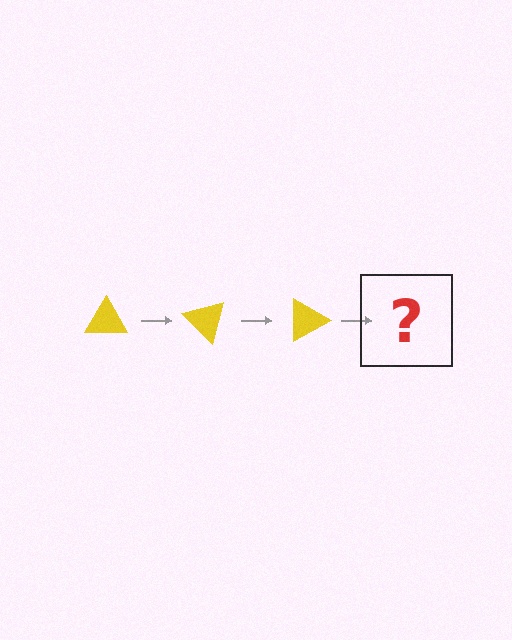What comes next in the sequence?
The next element should be a yellow triangle rotated 135 degrees.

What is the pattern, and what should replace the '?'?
The pattern is that the triangle rotates 45 degrees each step. The '?' should be a yellow triangle rotated 135 degrees.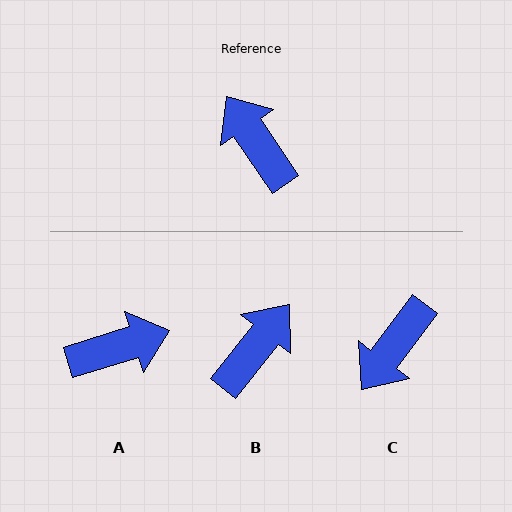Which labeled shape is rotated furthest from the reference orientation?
C, about 110 degrees away.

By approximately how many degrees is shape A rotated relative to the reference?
Approximately 106 degrees clockwise.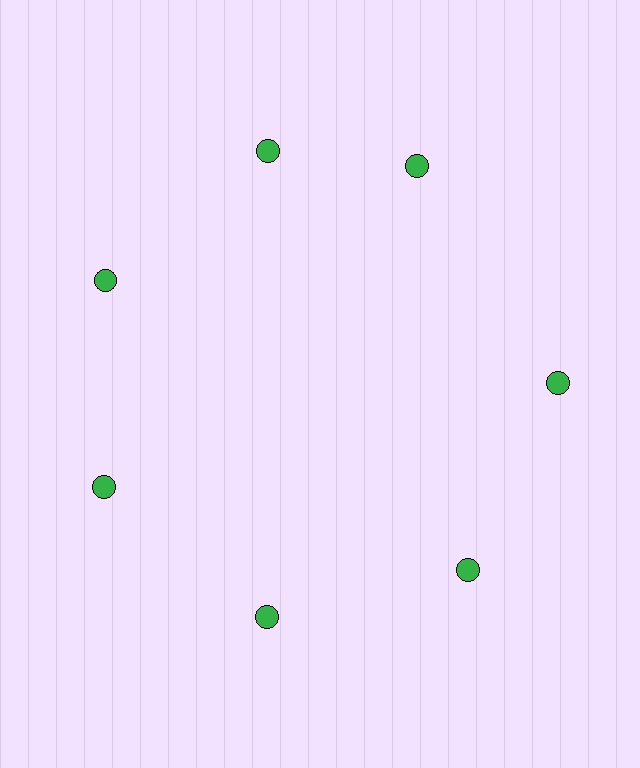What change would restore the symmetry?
The symmetry would be restored by rotating it back into even spacing with its neighbors so that all 7 circles sit at equal angles and equal distance from the center.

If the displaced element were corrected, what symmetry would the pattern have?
It would have 7-fold rotational symmetry — the pattern would map onto itself every 51 degrees.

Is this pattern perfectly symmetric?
No. The 7 green circles are arranged in a ring, but one element near the 1 o'clock position is rotated out of alignment along the ring, breaking the 7-fold rotational symmetry.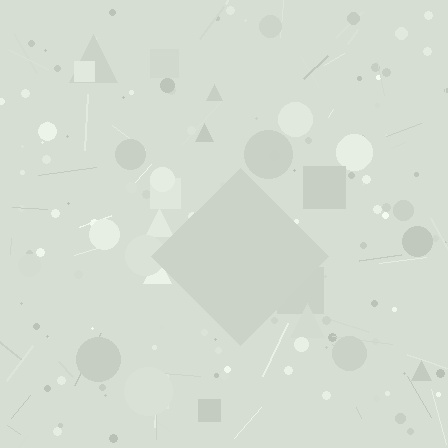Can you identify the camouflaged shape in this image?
The camouflaged shape is a diamond.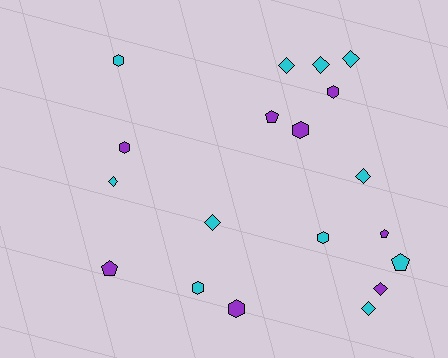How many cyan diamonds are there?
There are 7 cyan diamonds.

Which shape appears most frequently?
Diamond, with 8 objects.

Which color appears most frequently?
Cyan, with 11 objects.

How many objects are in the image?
There are 19 objects.